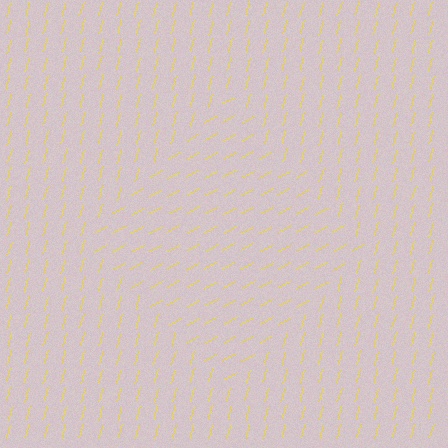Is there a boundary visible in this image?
Yes, there is a texture boundary formed by a change in line orientation.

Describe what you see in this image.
The image is filled with small yellow line segments. A diamond region in the image has lines oriented differently from the surrounding lines, creating a visible texture boundary.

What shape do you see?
I see a diamond.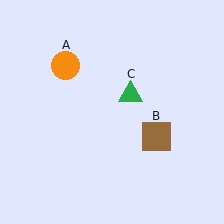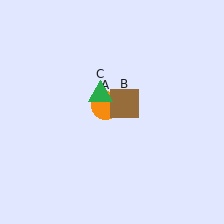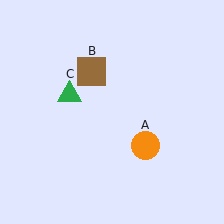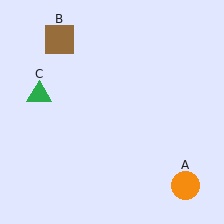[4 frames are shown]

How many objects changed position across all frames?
3 objects changed position: orange circle (object A), brown square (object B), green triangle (object C).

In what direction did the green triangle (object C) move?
The green triangle (object C) moved left.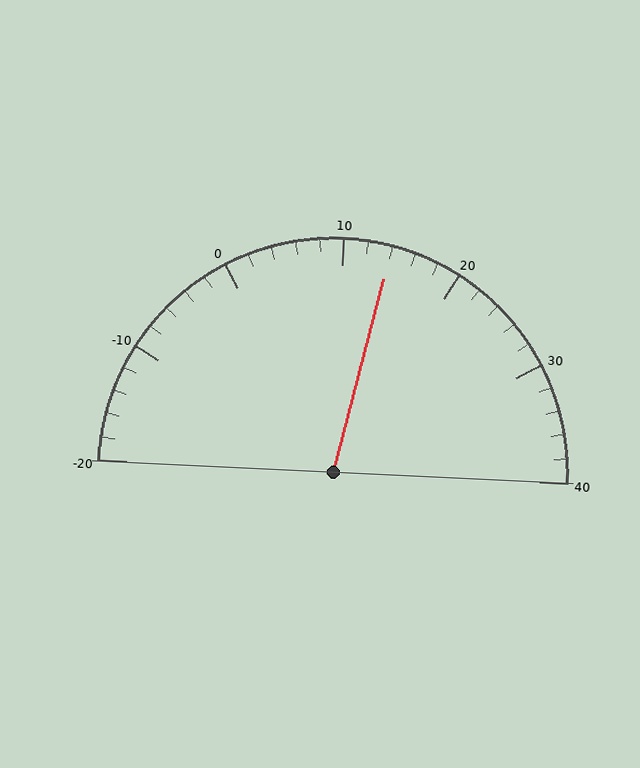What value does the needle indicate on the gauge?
The needle indicates approximately 14.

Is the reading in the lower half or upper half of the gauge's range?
The reading is in the upper half of the range (-20 to 40).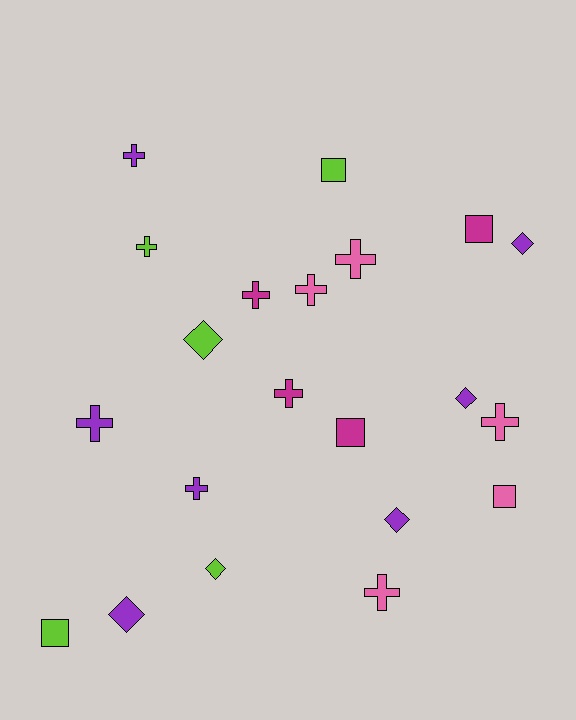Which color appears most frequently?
Purple, with 7 objects.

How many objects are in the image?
There are 21 objects.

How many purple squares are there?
There are no purple squares.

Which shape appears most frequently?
Cross, with 10 objects.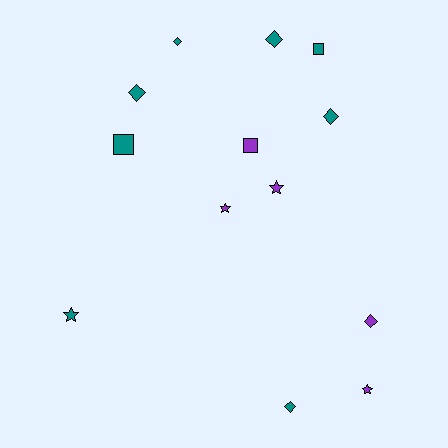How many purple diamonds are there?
There is 1 purple diamond.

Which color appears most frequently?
Teal, with 8 objects.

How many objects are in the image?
There are 13 objects.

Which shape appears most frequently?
Diamond, with 6 objects.